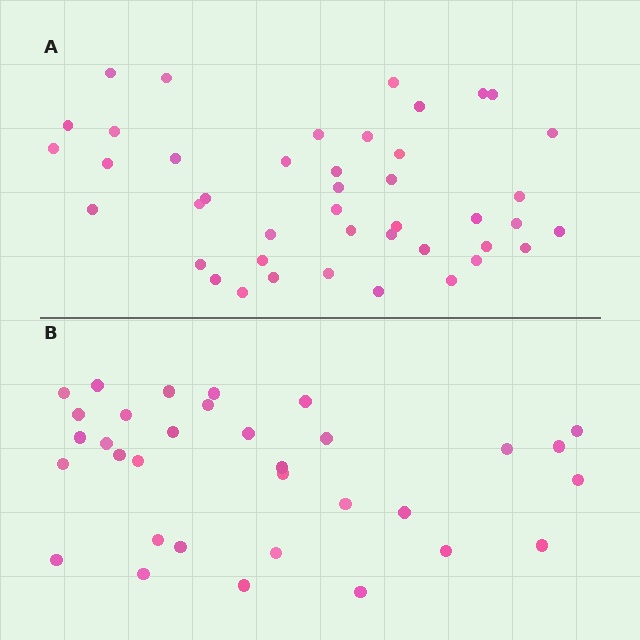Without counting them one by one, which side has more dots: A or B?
Region A (the top region) has more dots.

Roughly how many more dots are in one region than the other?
Region A has roughly 10 or so more dots than region B.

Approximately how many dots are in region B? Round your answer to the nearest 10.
About 30 dots. (The exact count is 33, which rounds to 30.)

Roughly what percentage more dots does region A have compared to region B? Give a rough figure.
About 30% more.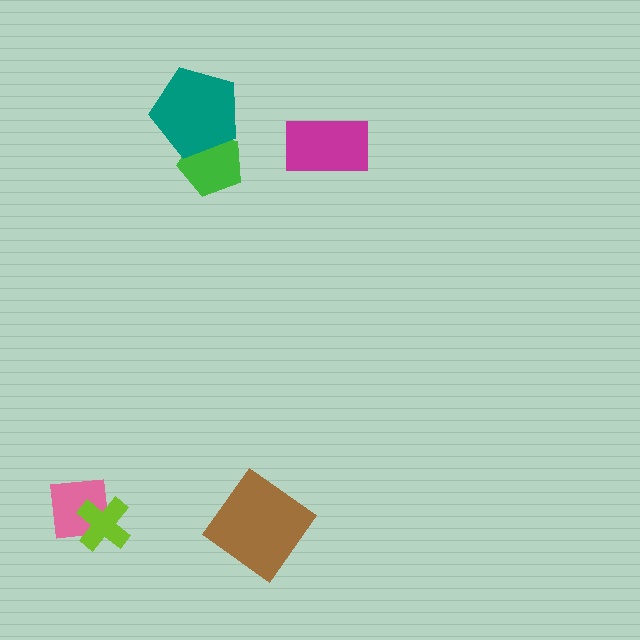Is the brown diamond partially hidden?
No, no other shape covers it.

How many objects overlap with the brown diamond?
0 objects overlap with the brown diamond.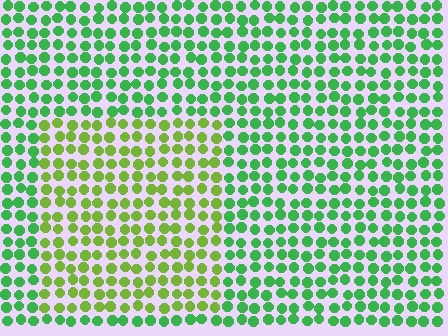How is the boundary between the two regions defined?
The boundary is defined purely by a slight shift in hue (about 39 degrees). Spacing, size, and orientation are identical on both sides.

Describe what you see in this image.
The image is filled with small green elements in a uniform arrangement. A rectangle-shaped region is visible where the elements are tinted to a slightly different hue, forming a subtle color boundary.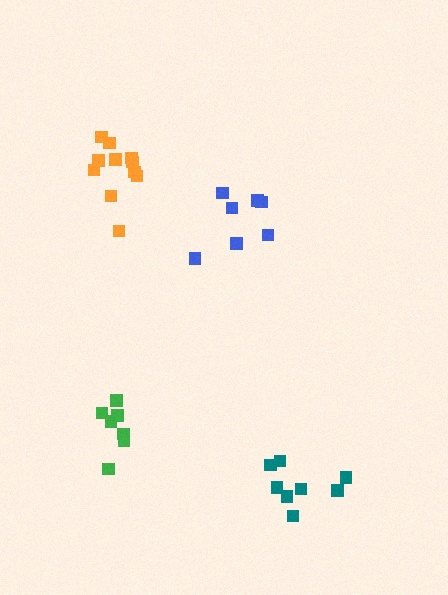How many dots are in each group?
Group 1: 7 dots, Group 2: 7 dots, Group 3: 11 dots, Group 4: 8 dots (33 total).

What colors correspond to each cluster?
The clusters are colored: green, blue, orange, teal.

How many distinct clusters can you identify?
There are 4 distinct clusters.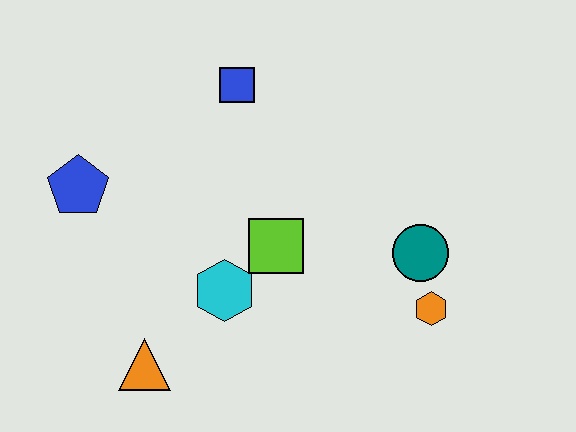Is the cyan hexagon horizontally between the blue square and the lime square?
No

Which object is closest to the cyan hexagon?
The lime square is closest to the cyan hexagon.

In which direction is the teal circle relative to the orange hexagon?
The teal circle is above the orange hexagon.